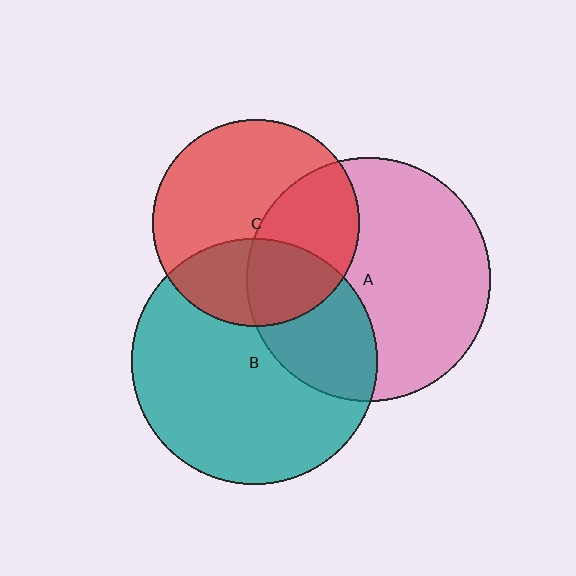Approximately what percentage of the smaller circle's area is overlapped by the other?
Approximately 30%.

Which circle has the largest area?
Circle B (teal).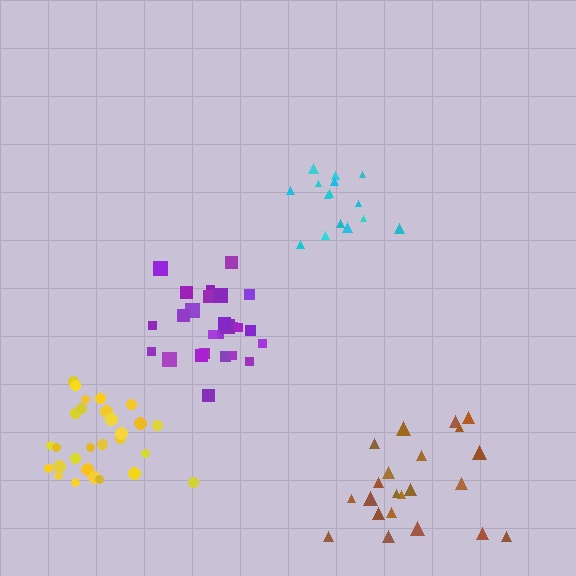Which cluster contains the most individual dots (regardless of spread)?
Yellow (28).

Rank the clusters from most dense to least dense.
cyan, purple, yellow, brown.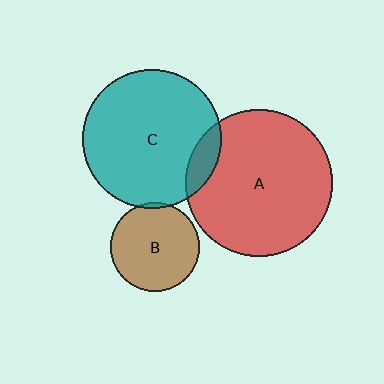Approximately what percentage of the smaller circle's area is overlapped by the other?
Approximately 10%.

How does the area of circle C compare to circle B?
Approximately 2.4 times.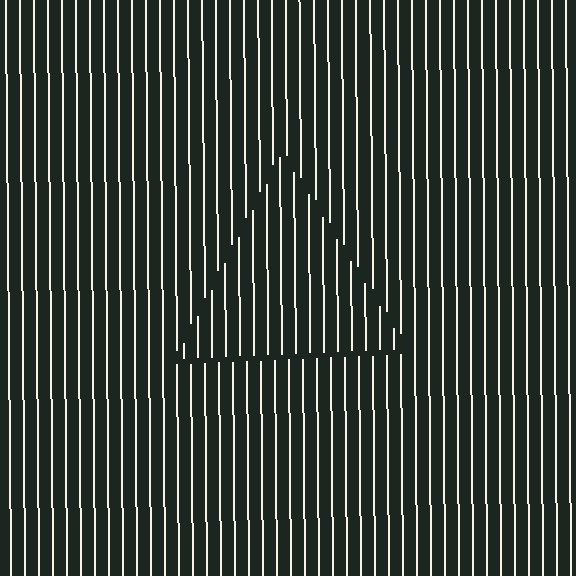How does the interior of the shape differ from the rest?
The interior of the shape contains the same grating, shifted by half a period — the contour is defined by the phase discontinuity where line-ends from the inner and outer gratings abut.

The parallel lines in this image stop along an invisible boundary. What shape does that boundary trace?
An illusory triangle. The interior of the shape contains the same grating, shifted by half a period — the contour is defined by the phase discontinuity where line-ends from the inner and outer gratings abut.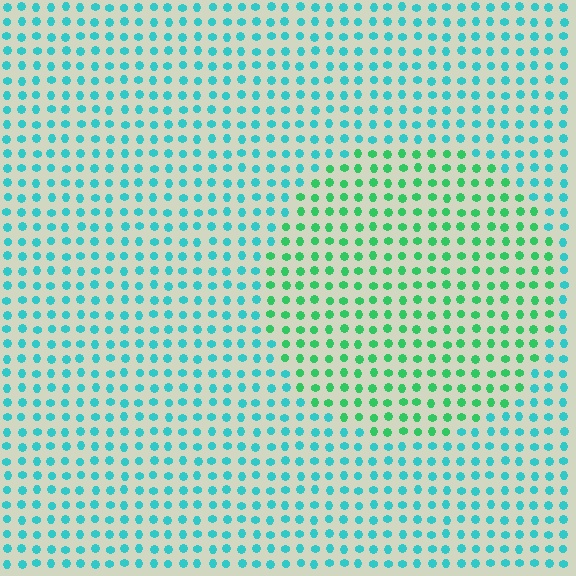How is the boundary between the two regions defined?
The boundary is defined purely by a slight shift in hue (about 40 degrees). Spacing, size, and orientation are identical on both sides.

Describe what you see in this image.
The image is filled with small cyan elements in a uniform arrangement. A circle-shaped region is visible where the elements are tinted to a slightly different hue, forming a subtle color boundary.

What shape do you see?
I see a circle.